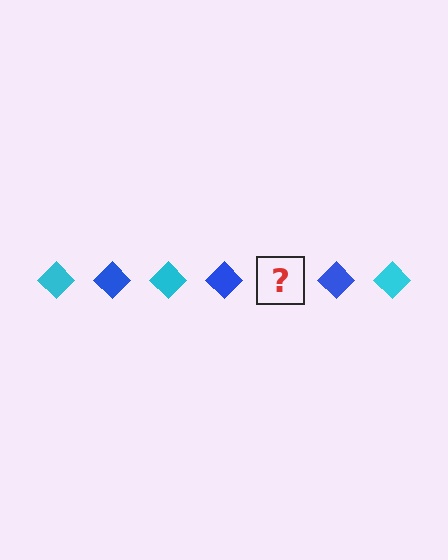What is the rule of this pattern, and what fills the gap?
The rule is that the pattern cycles through cyan, blue diamonds. The gap should be filled with a cyan diamond.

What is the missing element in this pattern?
The missing element is a cyan diamond.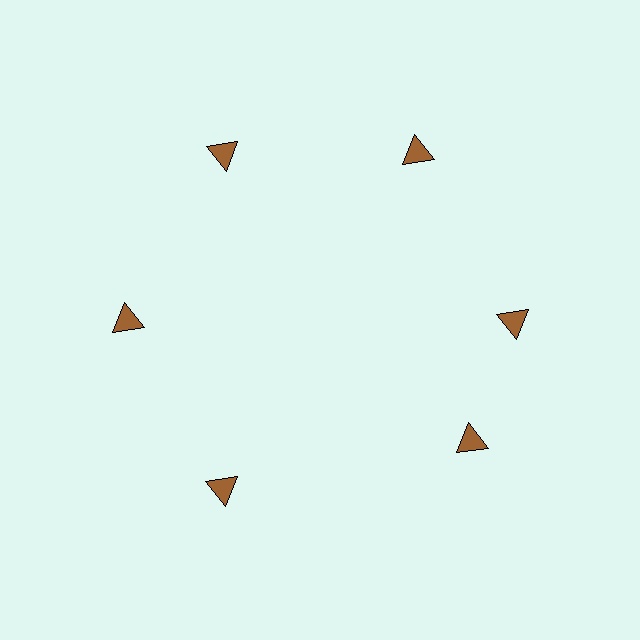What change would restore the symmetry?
The symmetry would be restored by rotating it back into even spacing with its neighbors so that all 6 triangles sit at equal angles and equal distance from the center.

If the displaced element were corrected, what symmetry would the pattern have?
It would have 6-fold rotational symmetry — the pattern would map onto itself every 60 degrees.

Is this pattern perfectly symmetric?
No. The 6 brown triangles are arranged in a ring, but one element near the 5 o'clock position is rotated out of alignment along the ring, breaking the 6-fold rotational symmetry.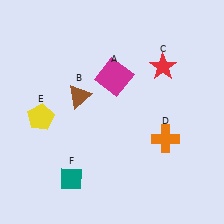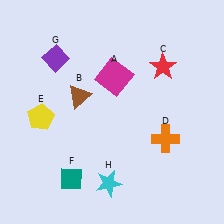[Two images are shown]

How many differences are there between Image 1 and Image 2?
There are 2 differences between the two images.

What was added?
A purple diamond (G), a cyan star (H) were added in Image 2.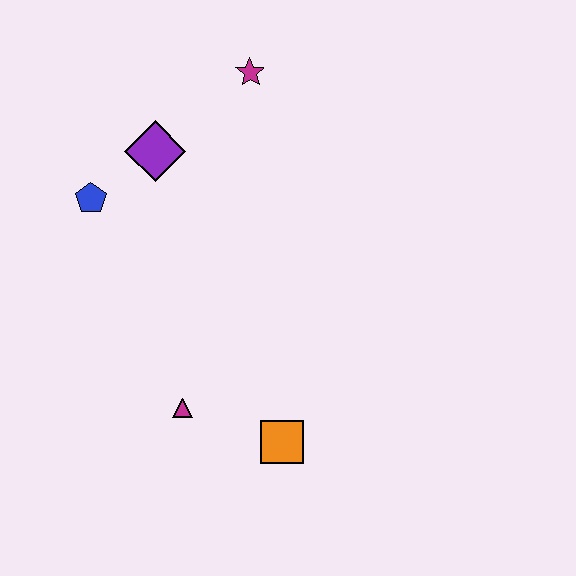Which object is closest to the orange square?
The magenta triangle is closest to the orange square.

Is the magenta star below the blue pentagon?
No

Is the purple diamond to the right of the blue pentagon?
Yes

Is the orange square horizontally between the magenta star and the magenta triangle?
No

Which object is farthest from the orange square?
The magenta star is farthest from the orange square.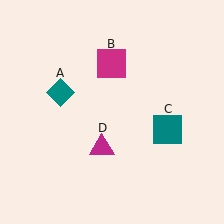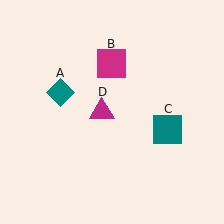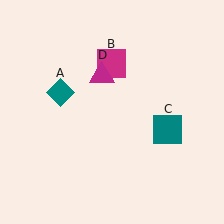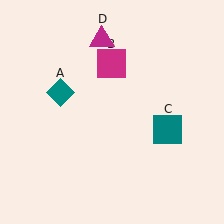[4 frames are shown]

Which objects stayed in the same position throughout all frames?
Teal diamond (object A) and magenta square (object B) and teal square (object C) remained stationary.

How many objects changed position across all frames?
1 object changed position: magenta triangle (object D).